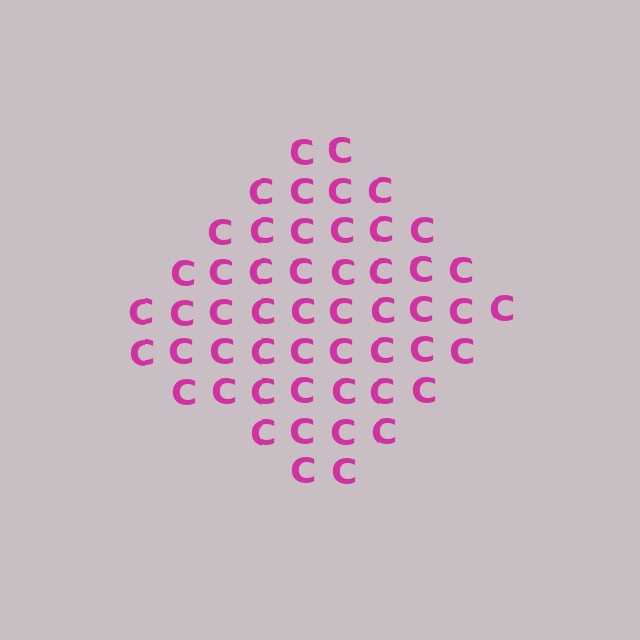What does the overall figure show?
The overall figure shows a diamond.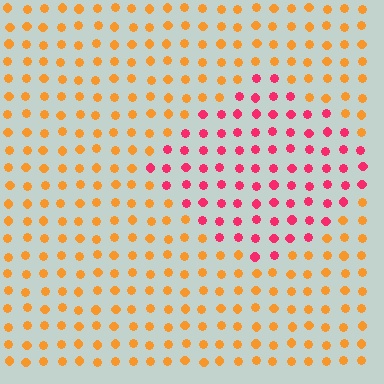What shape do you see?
I see a diamond.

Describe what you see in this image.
The image is filled with small orange elements in a uniform arrangement. A diamond-shaped region is visible where the elements are tinted to a slightly different hue, forming a subtle color boundary.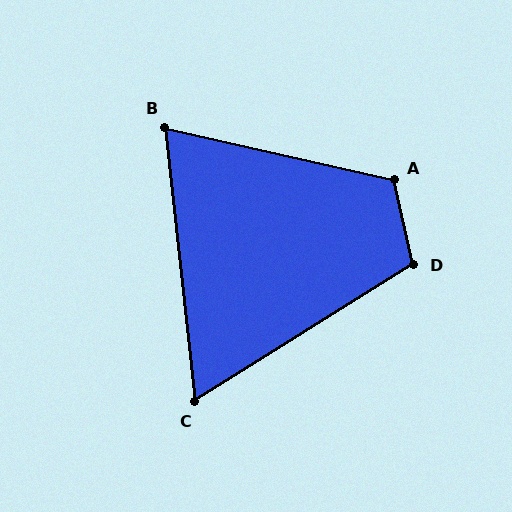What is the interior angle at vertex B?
Approximately 71 degrees (acute).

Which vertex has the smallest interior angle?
C, at approximately 64 degrees.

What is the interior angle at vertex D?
Approximately 109 degrees (obtuse).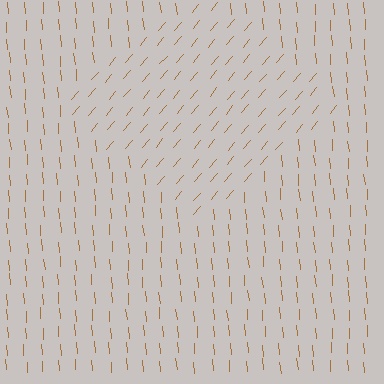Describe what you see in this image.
The image is filled with small brown line segments. A diamond region in the image has lines oriented differently from the surrounding lines, creating a visible texture boundary.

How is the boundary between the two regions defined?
The boundary is defined purely by a change in line orientation (approximately 45 degrees difference). All lines are the same color and thickness.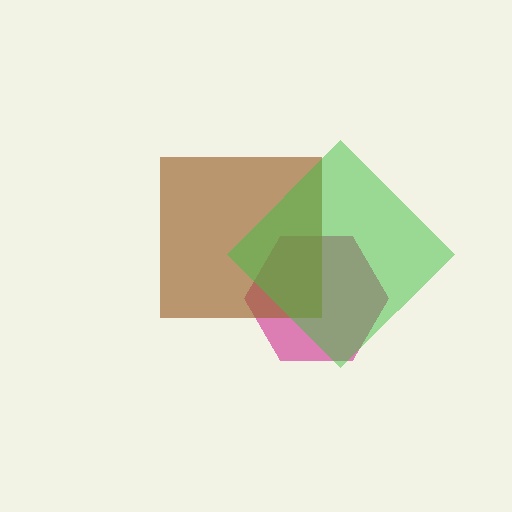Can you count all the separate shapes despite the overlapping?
Yes, there are 3 separate shapes.